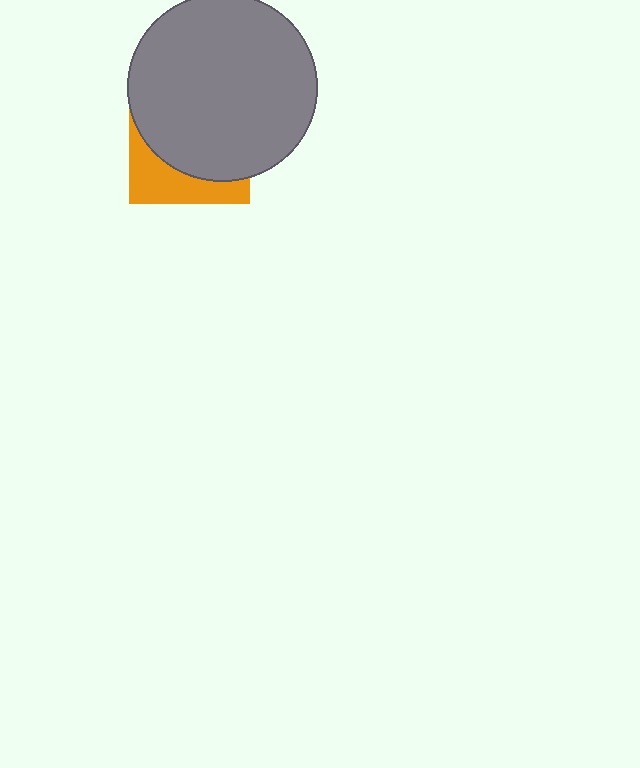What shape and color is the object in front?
The object in front is a gray circle.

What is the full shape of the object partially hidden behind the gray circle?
The partially hidden object is an orange square.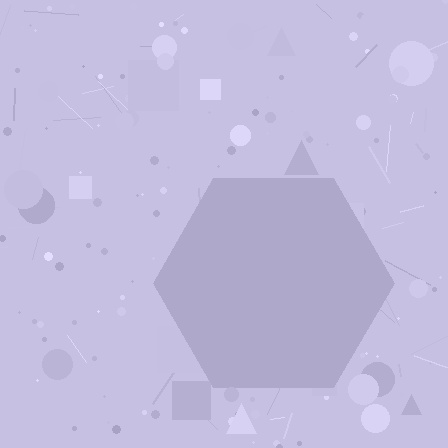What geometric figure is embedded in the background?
A hexagon is embedded in the background.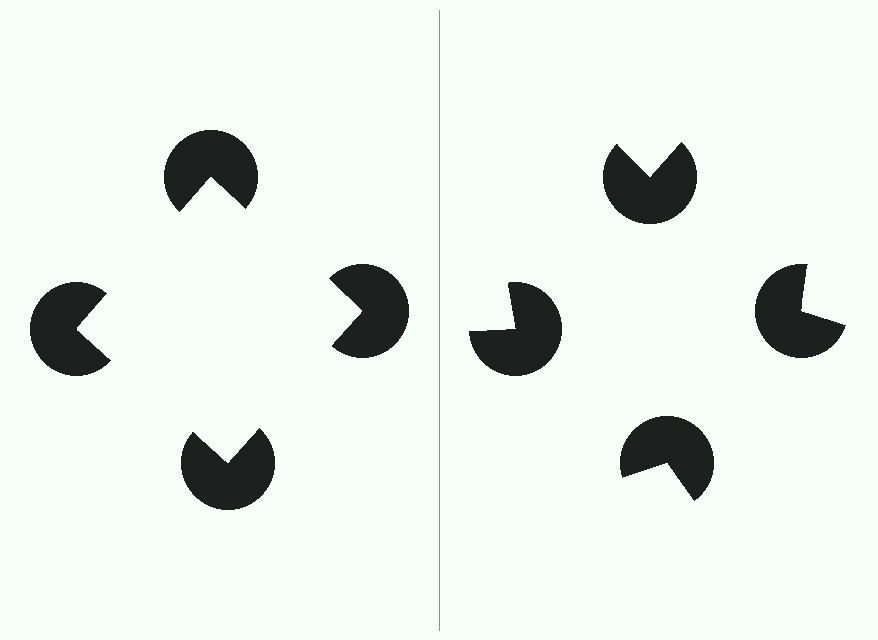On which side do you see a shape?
An illusory square appears on the left side. On the right side the wedge cuts are rotated, so no coherent shape forms.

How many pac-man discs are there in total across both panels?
8 — 4 on each side.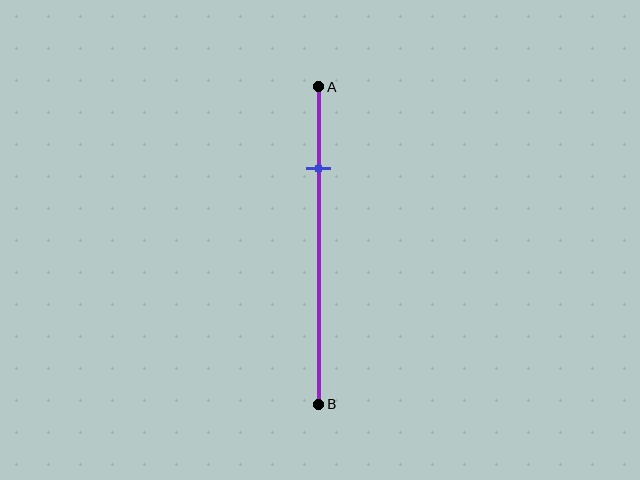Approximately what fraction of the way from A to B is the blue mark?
The blue mark is approximately 25% of the way from A to B.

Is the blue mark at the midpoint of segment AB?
No, the mark is at about 25% from A, not at the 50% midpoint.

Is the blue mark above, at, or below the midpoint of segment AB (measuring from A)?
The blue mark is above the midpoint of segment AB.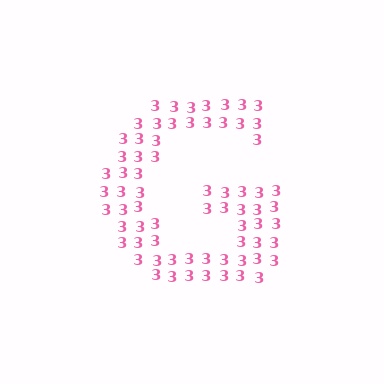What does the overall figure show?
The overall figure shows the letter G.